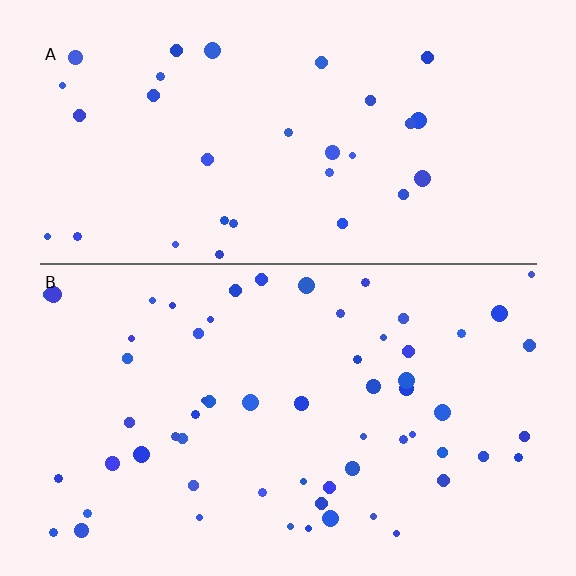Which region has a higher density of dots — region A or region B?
B (the bottom).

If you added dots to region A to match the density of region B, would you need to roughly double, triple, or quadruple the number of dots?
Approximately double.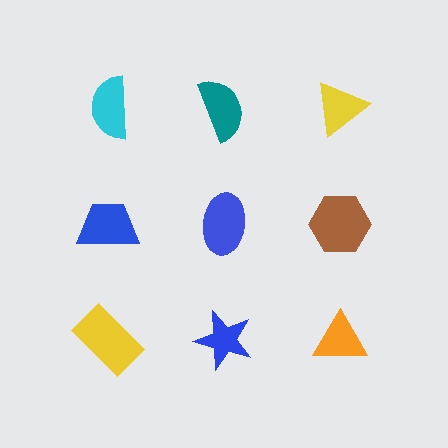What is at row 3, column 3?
An orange triangle.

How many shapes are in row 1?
3 shapes.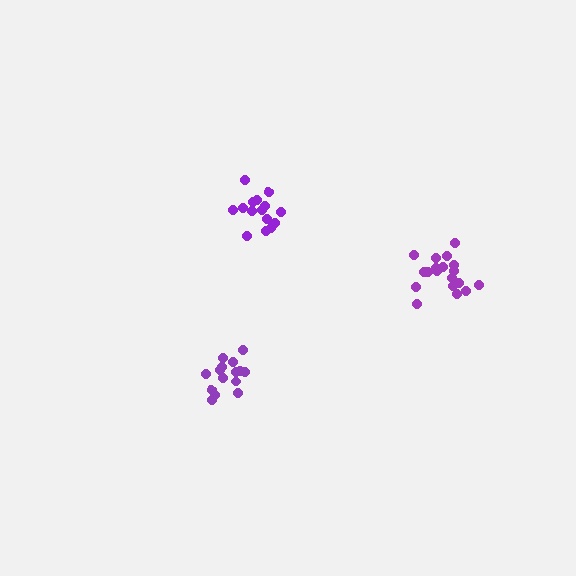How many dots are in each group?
Group 1: 20 dots, Group 2: 15 dots, Group 3: 15 dots (50 total).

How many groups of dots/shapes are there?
There are 3 groups.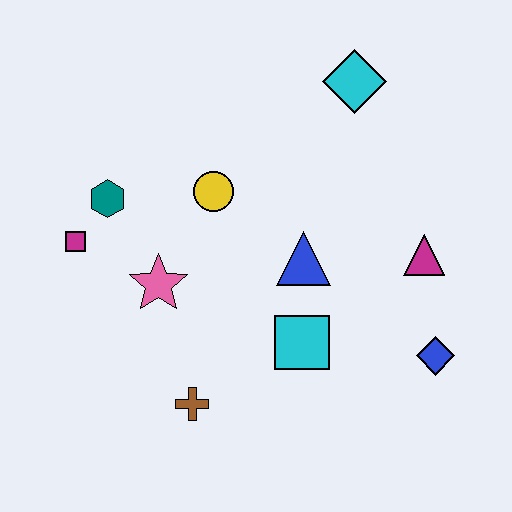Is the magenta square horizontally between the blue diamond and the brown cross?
No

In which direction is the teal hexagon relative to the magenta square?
The teal hexagon is above the magenta square.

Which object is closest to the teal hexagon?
The magenta square is closest to the teal hexagon.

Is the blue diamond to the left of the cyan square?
No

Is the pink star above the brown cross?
Yes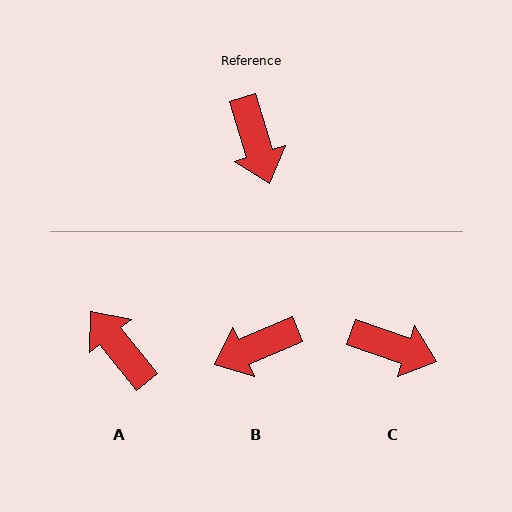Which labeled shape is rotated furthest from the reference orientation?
A, about 158 degrees away.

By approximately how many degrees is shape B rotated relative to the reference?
Approximately 83 degrees clockwise.